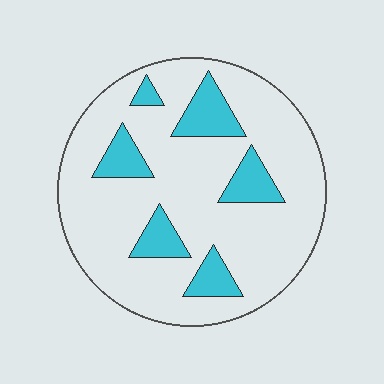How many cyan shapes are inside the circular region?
6.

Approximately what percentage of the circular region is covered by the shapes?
Approximately 20%.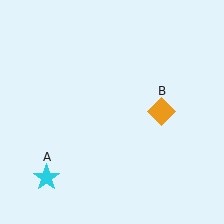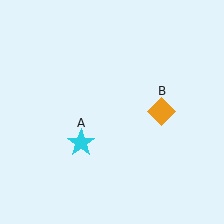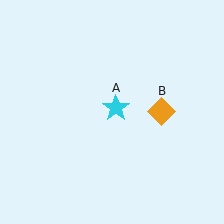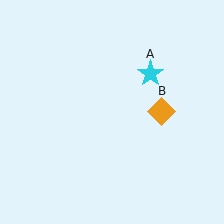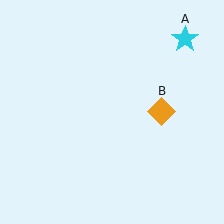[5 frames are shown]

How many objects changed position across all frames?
1 object changed position: cyan star (object A).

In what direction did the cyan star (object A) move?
The cyan star (object A) moved up and to the right.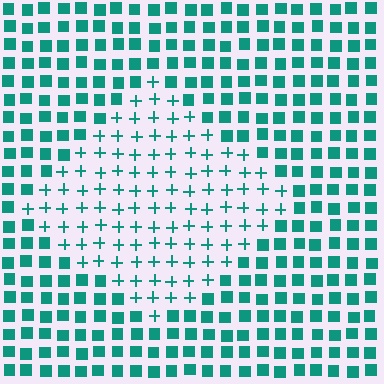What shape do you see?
I see a diamond.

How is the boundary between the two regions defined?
The boundary is defined by a change in element shape: plus signs inside vs. squares outside. All elements share the same color and spacing.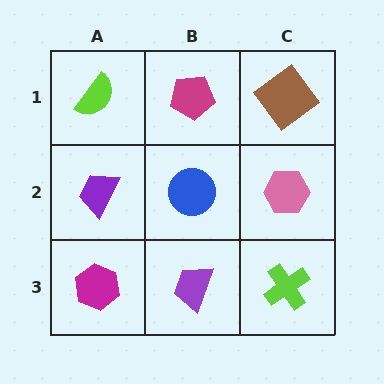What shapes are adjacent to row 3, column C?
A pink hexagon (row 2, column C), a purple trapezoid (row 3, column B).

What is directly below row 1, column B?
A blue circle.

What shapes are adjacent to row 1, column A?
A purple trapezoid (row 2, column A), a magenta pentagon (row 1, column B).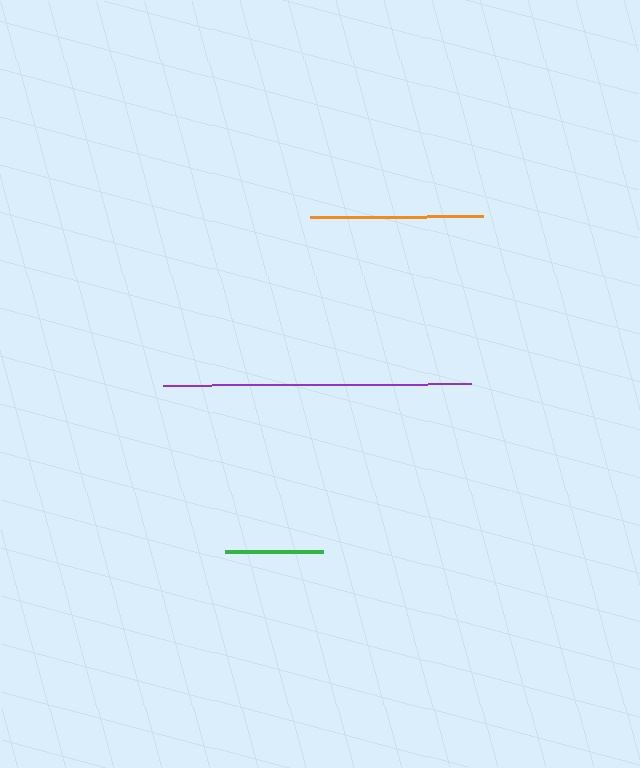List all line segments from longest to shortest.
From longest to shortest: purple, orange, green.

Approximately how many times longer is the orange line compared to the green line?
The orange line is approximately 1.8 times the length of the green line.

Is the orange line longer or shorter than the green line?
The orange line is longer than the green line.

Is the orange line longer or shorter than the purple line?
The purple line is longer than the orange line.